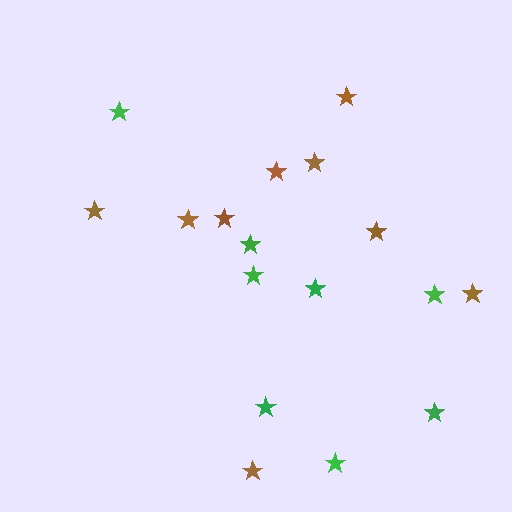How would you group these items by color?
There are 2 groups: one group of brown stars (9) and one group of green stars (8).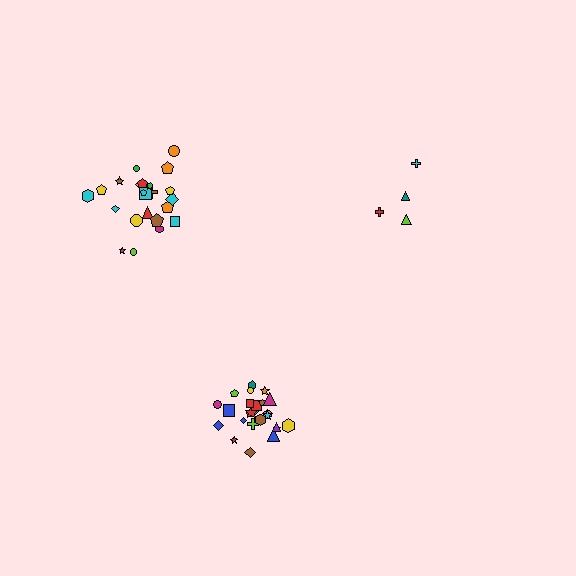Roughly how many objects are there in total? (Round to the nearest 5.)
Roughly 55 objects in total.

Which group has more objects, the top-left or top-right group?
The top-left group.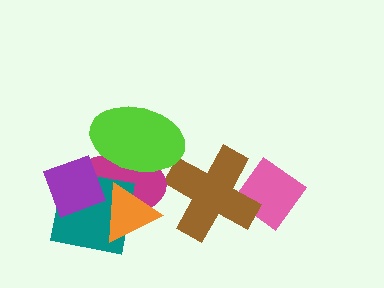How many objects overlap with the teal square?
3 objects overlap with the teal square.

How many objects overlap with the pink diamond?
1 object overlaps with the pink diamond.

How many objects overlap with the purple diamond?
3 objects overlap with the purple diamond.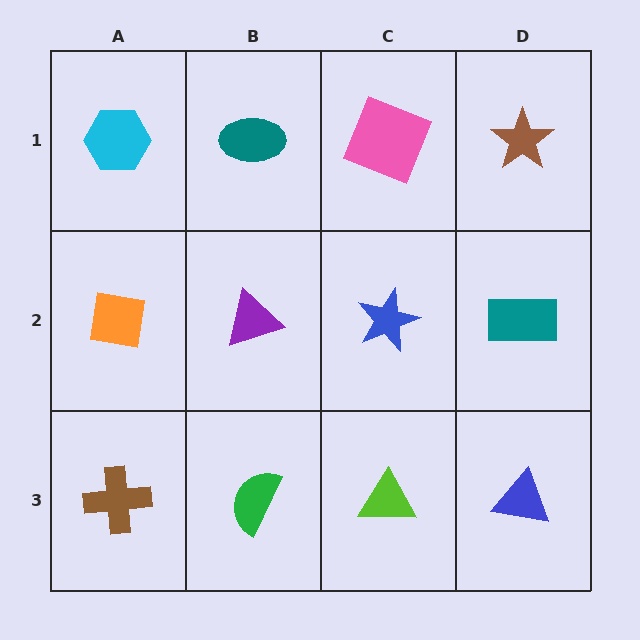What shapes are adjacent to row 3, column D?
A teal rectangle (row 2, column D), a lime triangle (row 3, column C).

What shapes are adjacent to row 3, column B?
A purple triangle (row 2, column B), a brown cross (row 3, column A), a lime triangle (row 3, column C).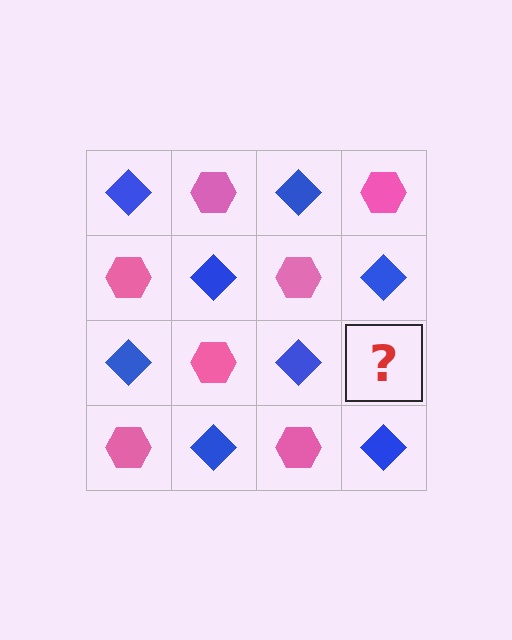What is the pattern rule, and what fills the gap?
The rule is that it alternates blue diamond and pink hexagon in a checkerboard pattern. The gap should be filled with a pink hexagon.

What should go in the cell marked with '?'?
The missing cell should contain a pink hexagon.